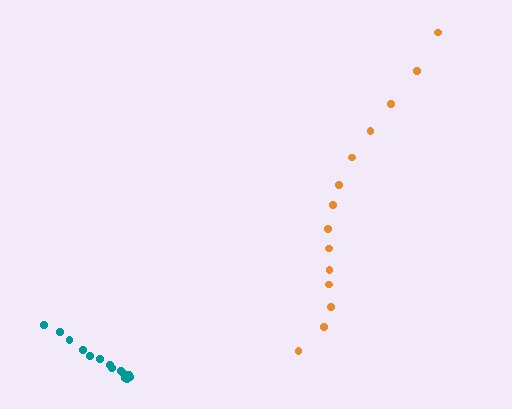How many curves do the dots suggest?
There are 2 distinct paths.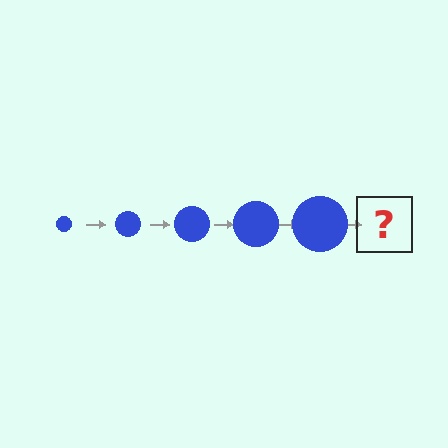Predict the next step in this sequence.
The next step is a blue circle, larger than the previous one.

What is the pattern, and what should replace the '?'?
The pattern is that the circle gets progressively larger each step. The '?' should be a blue circle, larger than the previous one.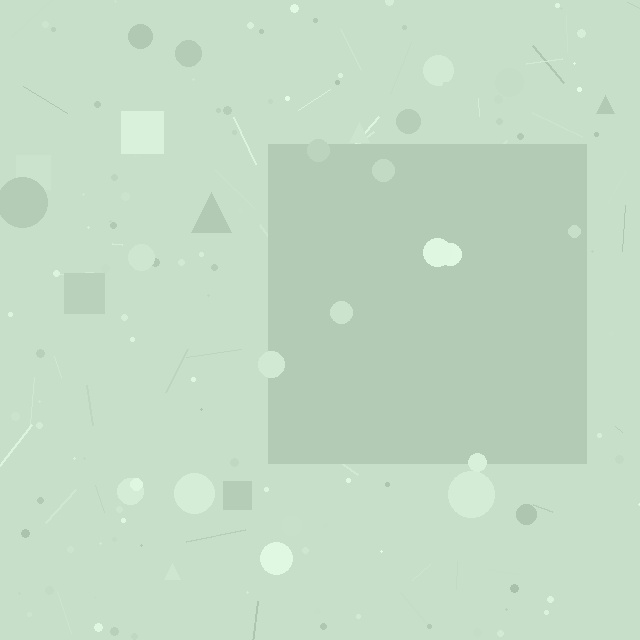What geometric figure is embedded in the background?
A square is embedded in the background.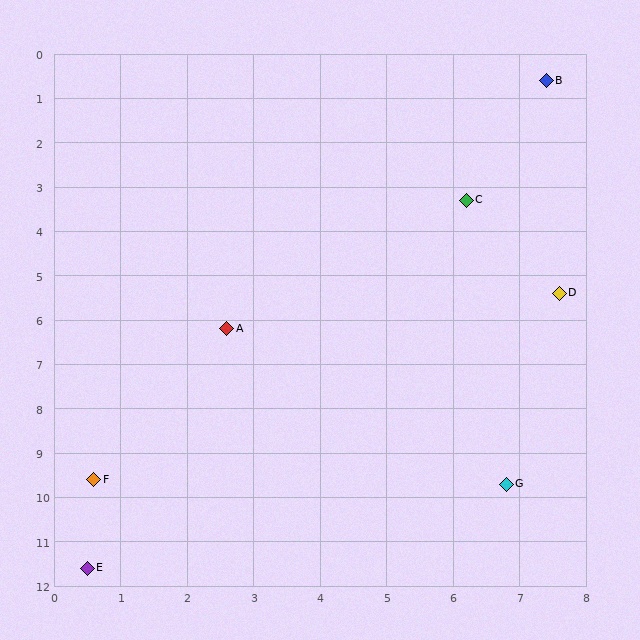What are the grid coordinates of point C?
Point C is at approximately (6.2, 3.3).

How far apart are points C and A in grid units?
Points C and A are about 4.6 grid units apart.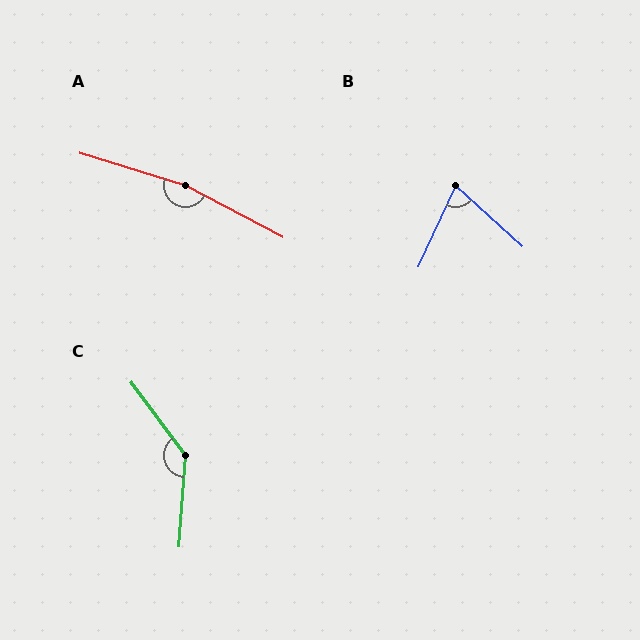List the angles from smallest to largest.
B (72°), C (139°), A (169°).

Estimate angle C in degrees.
Approximately 139 degrees.